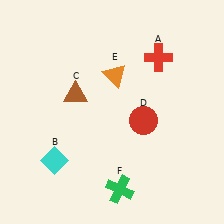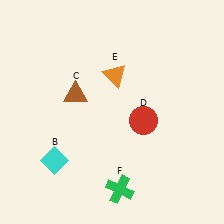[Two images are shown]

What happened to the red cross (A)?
The red cross (A) was removed in Image 2. It was in the top-right area of Image 1.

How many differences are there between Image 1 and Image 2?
There is 1 difference between the two images.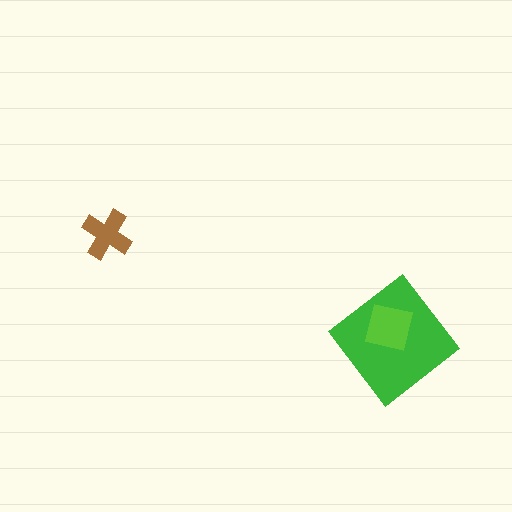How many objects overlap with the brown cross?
0 objects overlap with the brown cross.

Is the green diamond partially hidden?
Yes, it is partially covered by another shape.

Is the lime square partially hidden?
No, no other shape covers it.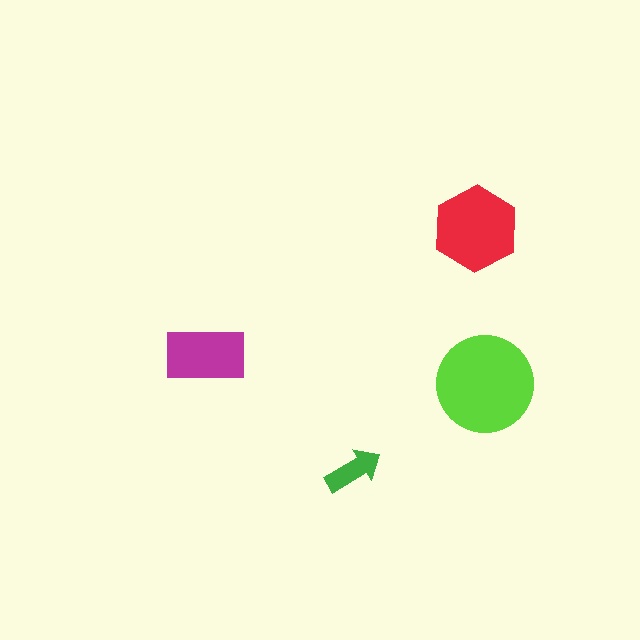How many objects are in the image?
There are 4 objects in the image.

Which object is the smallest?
The green arrow.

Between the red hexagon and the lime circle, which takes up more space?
The lime circle.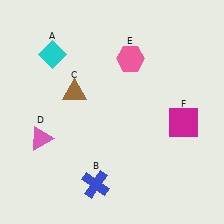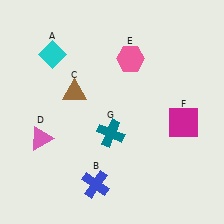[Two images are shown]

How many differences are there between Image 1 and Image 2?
There is 1 difference between the two images.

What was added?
A teal cross (G) was added in Image 2.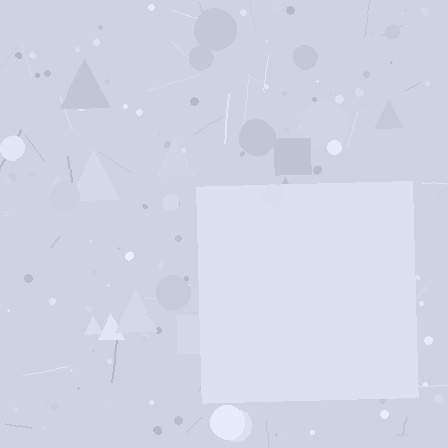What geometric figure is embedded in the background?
A square is embedded in the background.